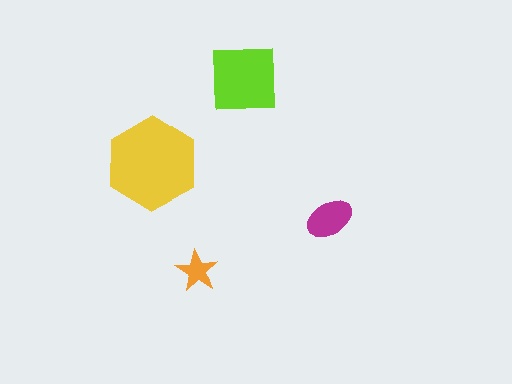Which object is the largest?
The yellow hexagon.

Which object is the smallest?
The orange star.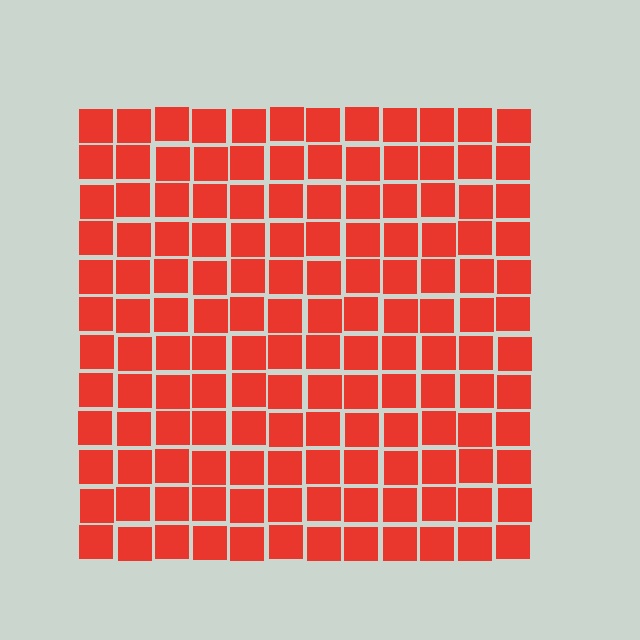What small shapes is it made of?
It is made of small squares.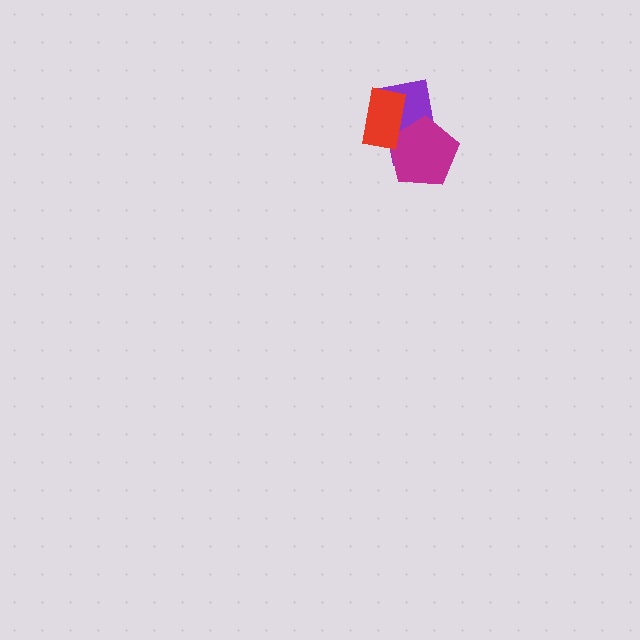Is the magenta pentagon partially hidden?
Yes, it is partially covered by another shape.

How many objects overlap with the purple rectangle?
2 objects overlap with the purple rectangle.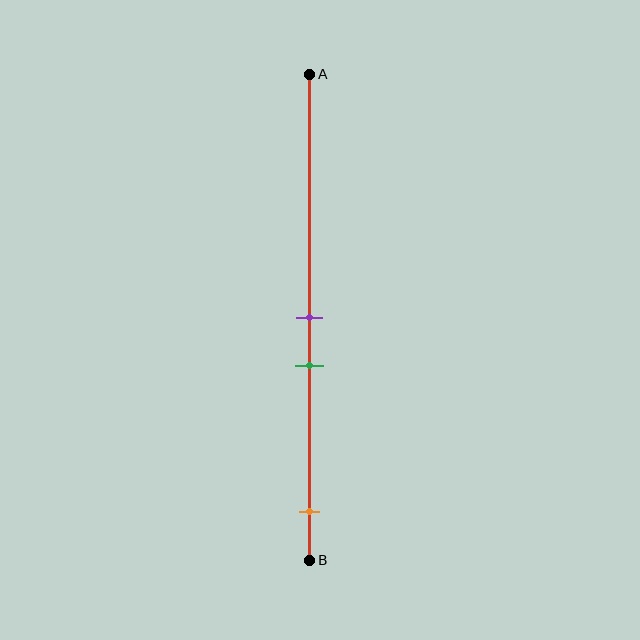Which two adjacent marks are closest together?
The purple and green marks are the closest adjacent pair.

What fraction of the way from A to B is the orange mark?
The orange mark is approximately 90% (0.9) of the way from A to B.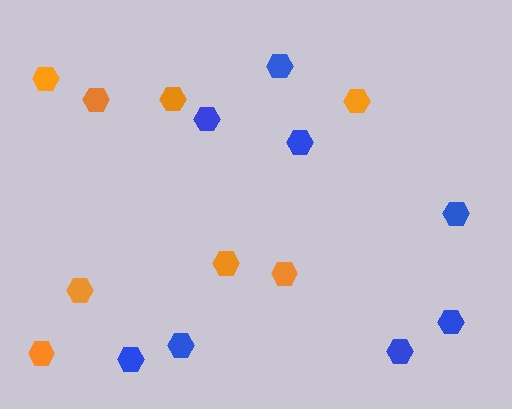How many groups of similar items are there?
There are 2 groups: one group of orange hexagons (8) and one group of blue hexagons (8).